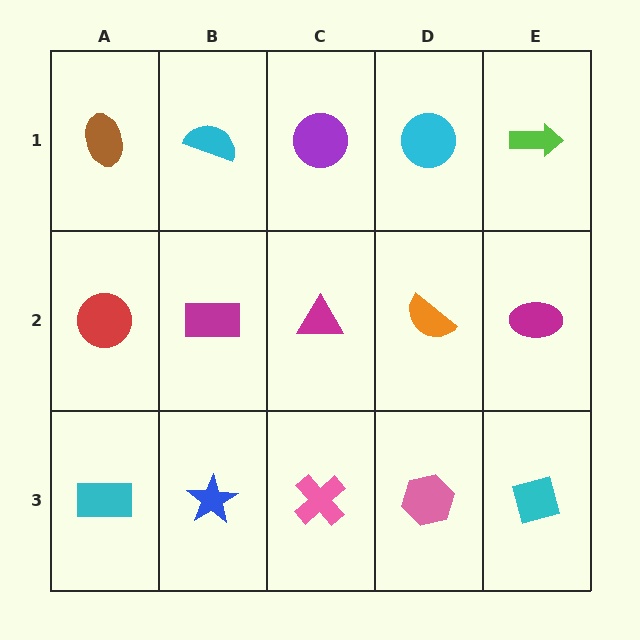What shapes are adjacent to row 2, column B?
A cyan semicircle (row 1, column B), a blue star (row 3, column B), a red circle (row 2, column A), a magenta triangle (row 2, column C).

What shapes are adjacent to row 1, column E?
A magenta ellipse (row 2, column E), a cyan circle (row 1, column D).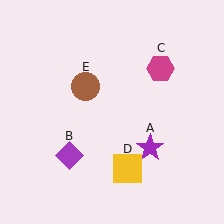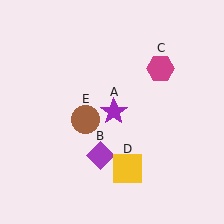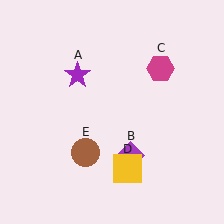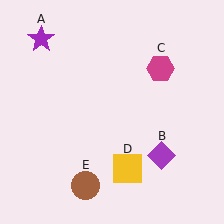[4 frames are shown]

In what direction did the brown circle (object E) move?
The brown circle (object E) moved down.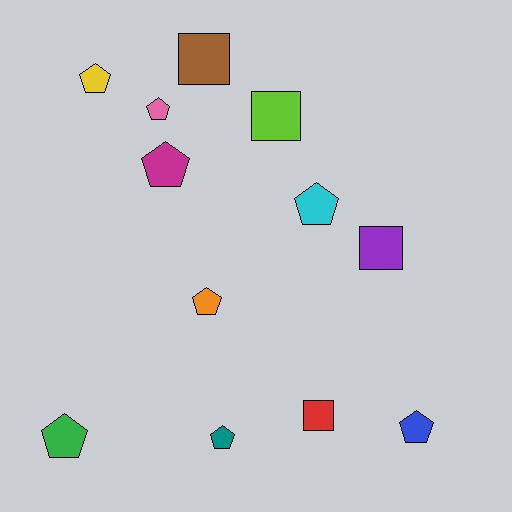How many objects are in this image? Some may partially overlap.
There are 12 objects.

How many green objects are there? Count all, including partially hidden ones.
There is 1 green object.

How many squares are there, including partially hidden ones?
There are 4 squares.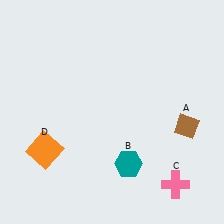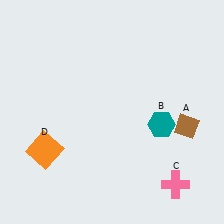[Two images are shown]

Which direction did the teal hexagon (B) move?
The teal hexagon (B) moved up.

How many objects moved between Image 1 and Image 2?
1 object moved between the two images.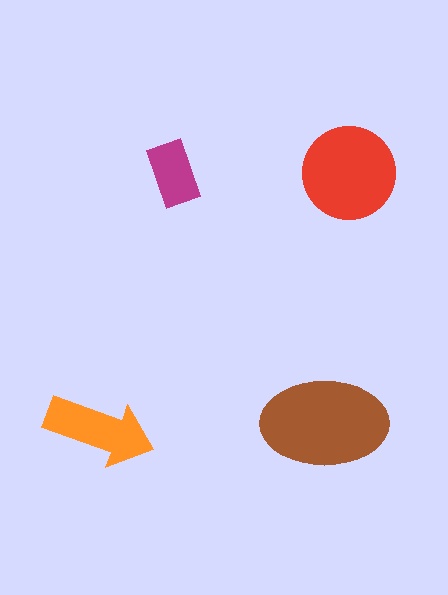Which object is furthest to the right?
The red circle is rightmost.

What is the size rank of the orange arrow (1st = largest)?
3rd.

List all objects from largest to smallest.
The brown ellipse, the red circle, the orange arrow, the magenta rectangle.